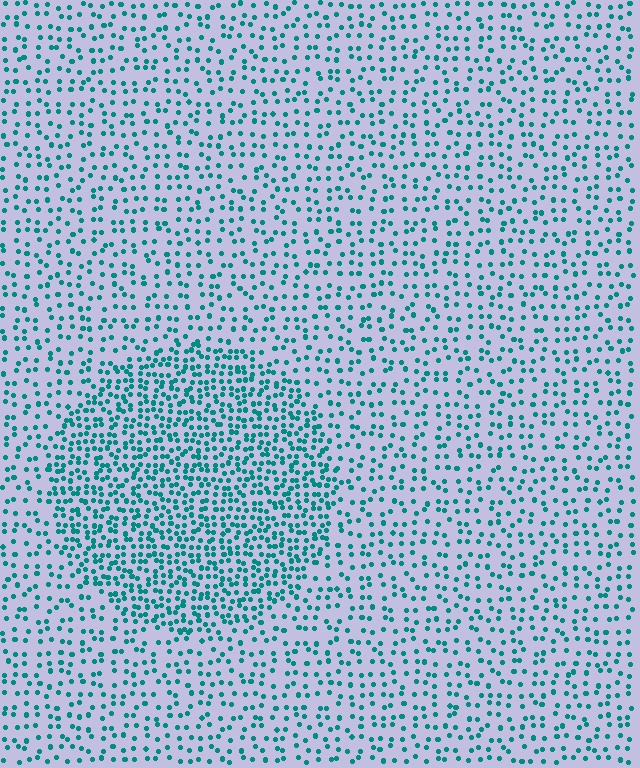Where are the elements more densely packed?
The elements are more densely packed inside the circle boundary.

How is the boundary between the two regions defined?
The boundary is defined by a change in element density (approximately 2.0x ratio). All elements are the same color, size, and shape.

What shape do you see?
I see a circle.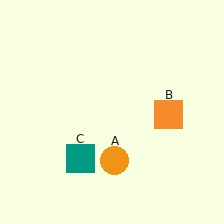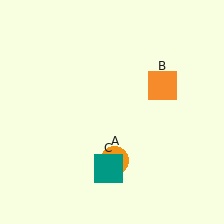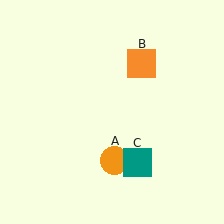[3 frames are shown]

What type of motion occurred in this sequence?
The orange square (object B), teal square (object C) rotated counterclockwise around the center of the scene.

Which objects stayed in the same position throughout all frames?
Orange circle (object A) remained stationary.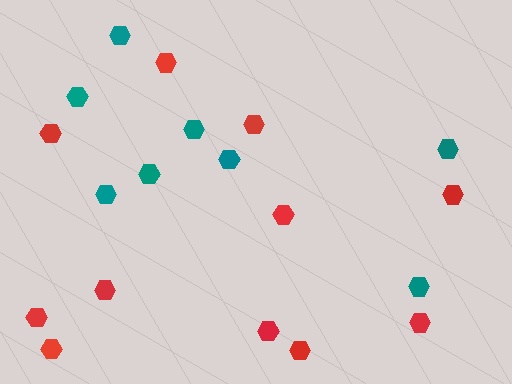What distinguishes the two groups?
There are 2 groups: one group of teal hexagons (8) and one group of red hexagons (11).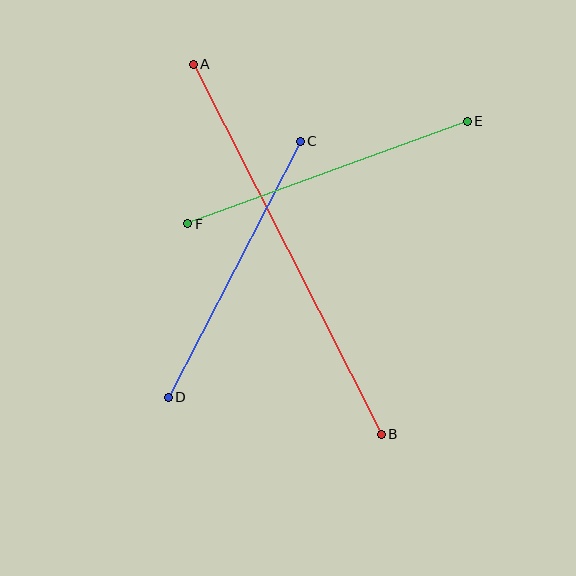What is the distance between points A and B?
The distance is approximately 415 pixels.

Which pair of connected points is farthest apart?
Points A and B are farthest apart.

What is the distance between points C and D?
The distance is approximately 288 pixels.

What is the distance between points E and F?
The distance is approximately 298 pixels.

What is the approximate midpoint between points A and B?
The midpoint is at approximately (287, 249) pixels.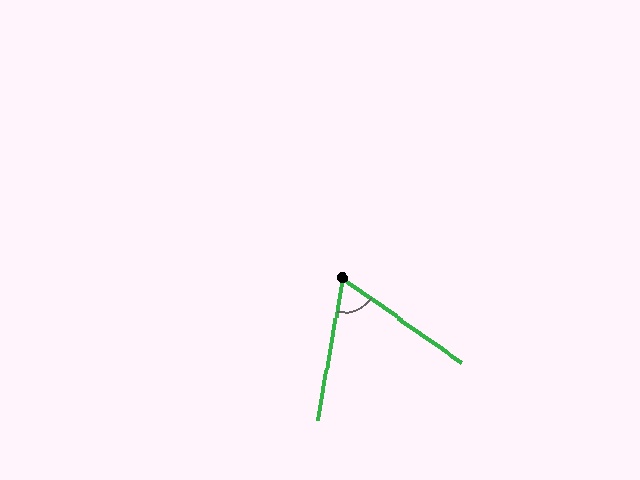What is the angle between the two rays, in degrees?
Approximately 65 degrees.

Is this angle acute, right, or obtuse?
It is acute.